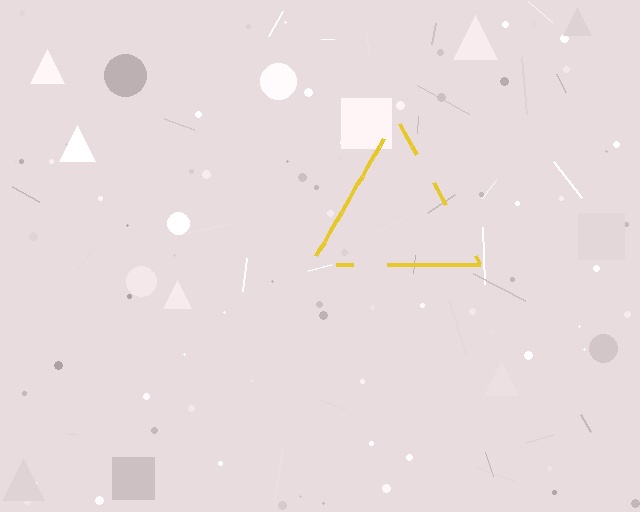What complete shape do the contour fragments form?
The contour fragments form a triangle.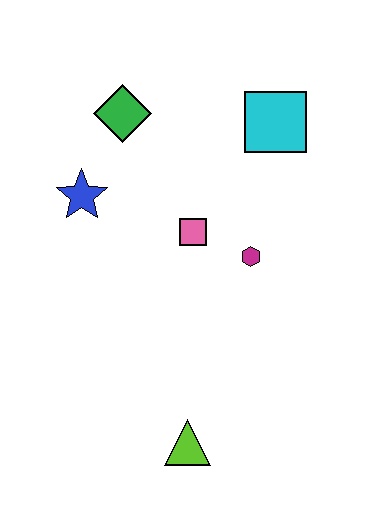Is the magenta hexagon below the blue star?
Yes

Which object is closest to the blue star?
The green diamond is closest to the blue star.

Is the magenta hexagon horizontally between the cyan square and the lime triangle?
Yes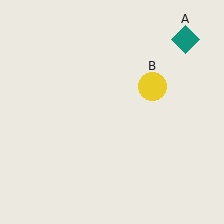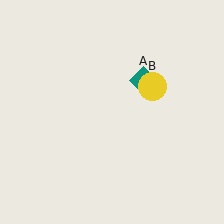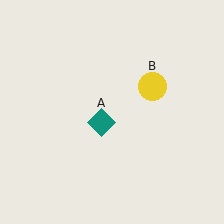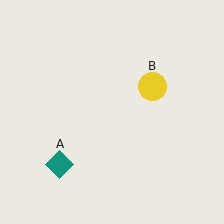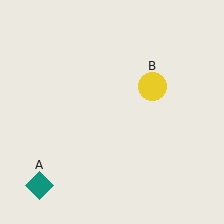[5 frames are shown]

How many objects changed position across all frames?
1 object changed position: teal diamond (object A).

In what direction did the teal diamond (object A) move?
The teal diamond (object A) moved down and to the left.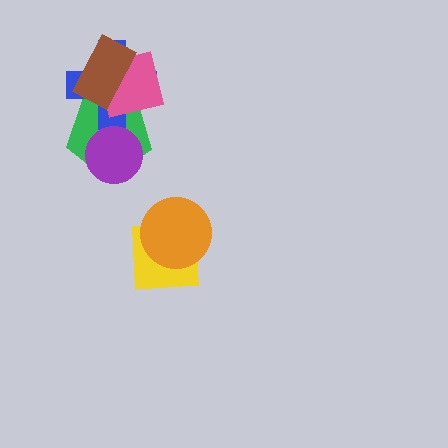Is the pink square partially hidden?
Yes, it is partially covered by another shape.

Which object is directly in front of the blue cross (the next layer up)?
The pink square is directly in front of the blue cross.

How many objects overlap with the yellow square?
1 object overlaps with the yellow square.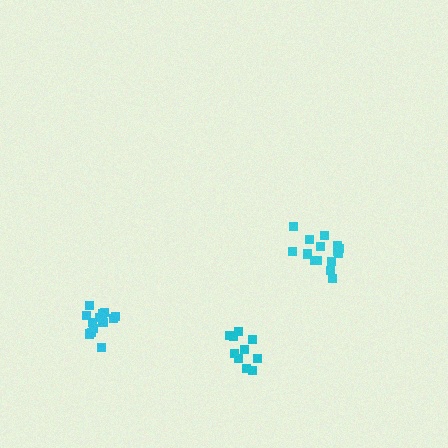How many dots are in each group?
Group 1: 10 dots, Group 2: 14 dots, Group 3: 15 dots (39 total).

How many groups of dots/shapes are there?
There are 3 groups.